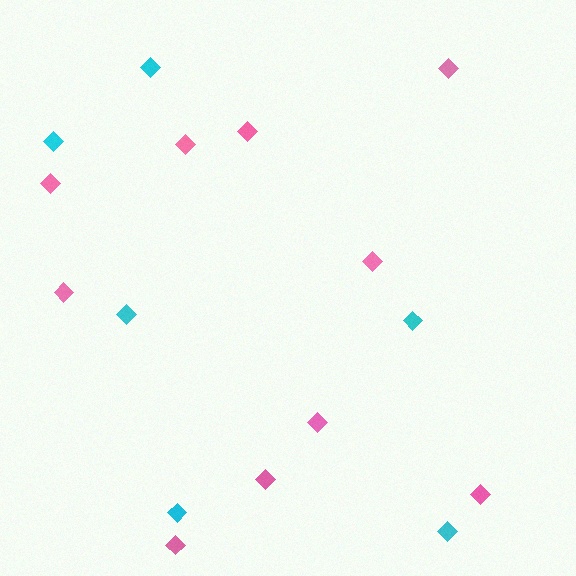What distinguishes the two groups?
There are 2 groups: one group of pink diamonds (10) and one group of cyan diamonds (6).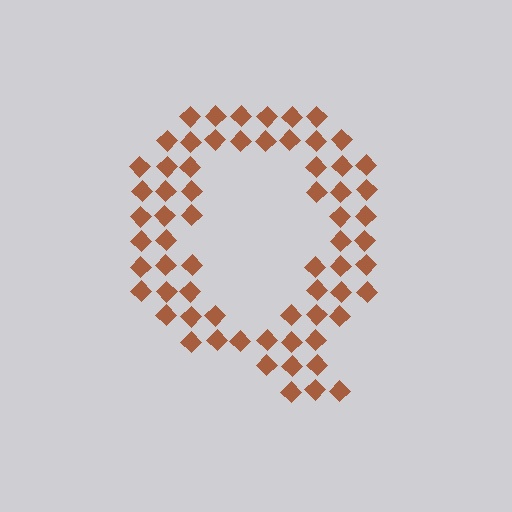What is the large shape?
The large shape is the letter Q.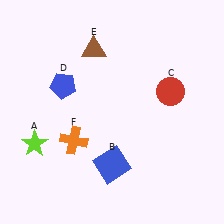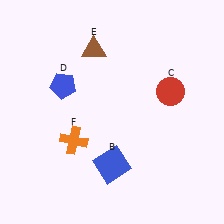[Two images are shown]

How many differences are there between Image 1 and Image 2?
There is 1 difference between the two images.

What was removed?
The lime star (A) was removed in Image 2.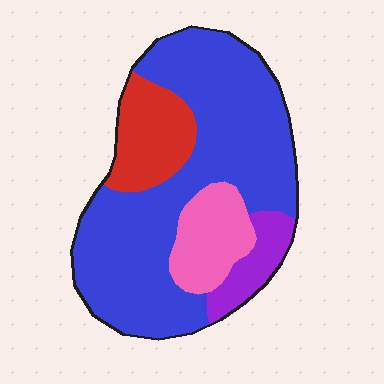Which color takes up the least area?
Purple, at roughly 10%.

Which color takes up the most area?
Blue, at roughly 65%.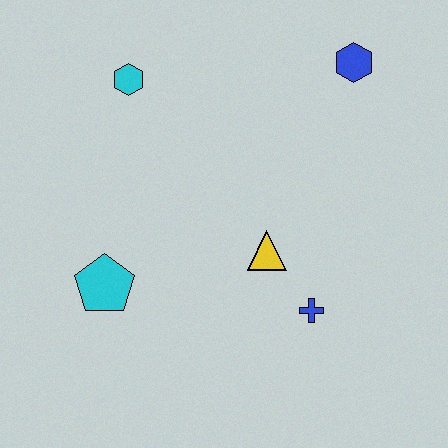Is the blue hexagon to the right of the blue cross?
Yes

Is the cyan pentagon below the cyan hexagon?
Yes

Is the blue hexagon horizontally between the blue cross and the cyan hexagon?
No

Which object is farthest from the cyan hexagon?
The blue cross is farthest from the cyan hexagon.